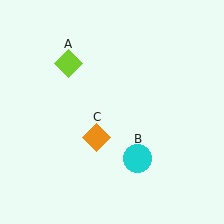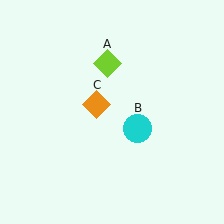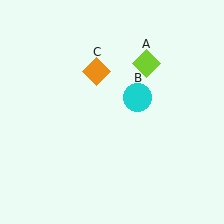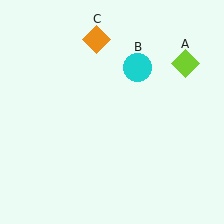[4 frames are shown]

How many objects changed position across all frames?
3 objects changed position: lime diamond (object A), cyan circle (object B), orange diamond (object C).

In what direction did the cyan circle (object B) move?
The cyan circle (object B) moved up.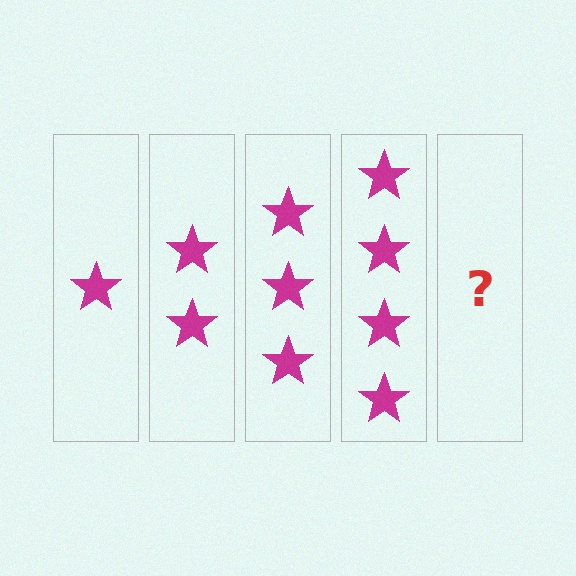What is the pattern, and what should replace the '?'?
The pattern is that each step adds one more star. The '?' should be 5 stars.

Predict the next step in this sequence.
The next step is 5 stars.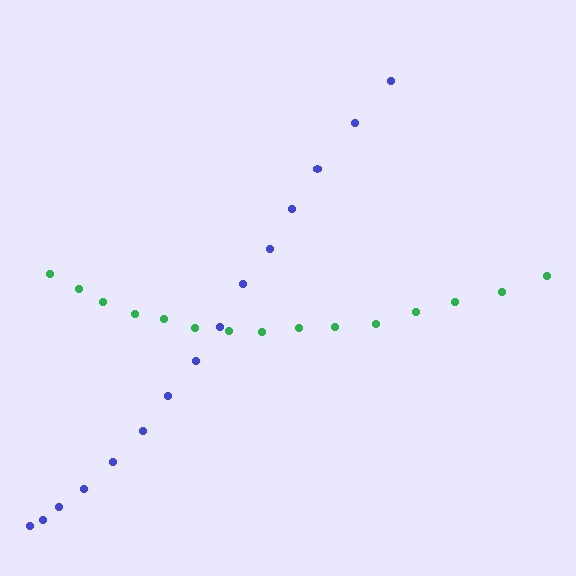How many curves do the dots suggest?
There are 2 distinct paths.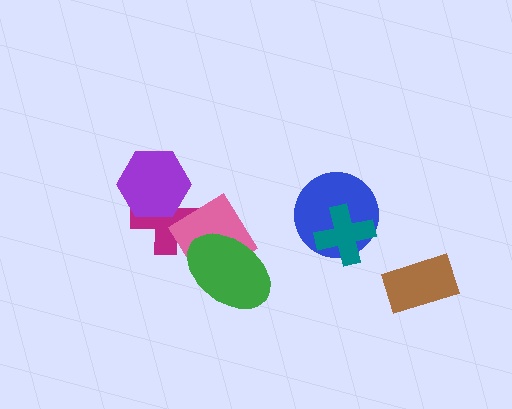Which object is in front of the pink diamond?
The green ellipse is in front of the pink diamond.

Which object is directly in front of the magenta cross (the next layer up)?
The pink diamond is directly in front of the magenta cross.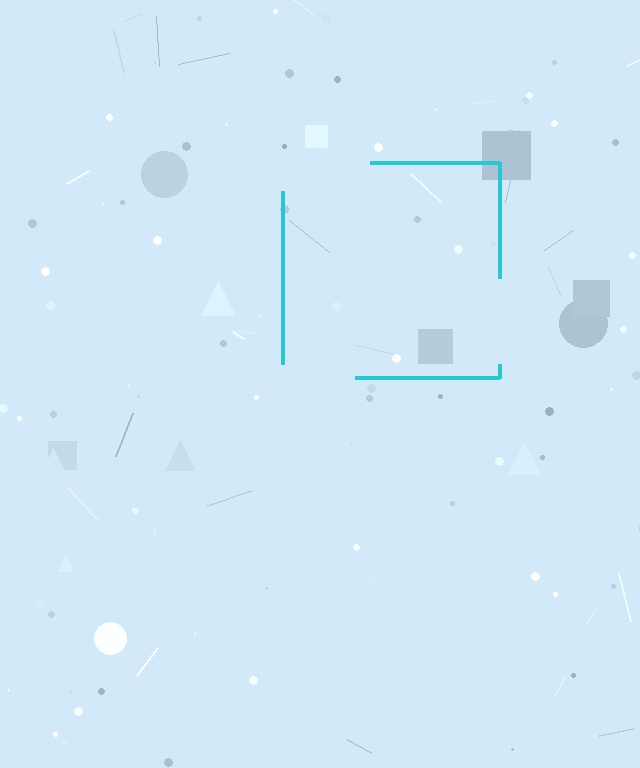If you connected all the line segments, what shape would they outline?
They would outline a square.